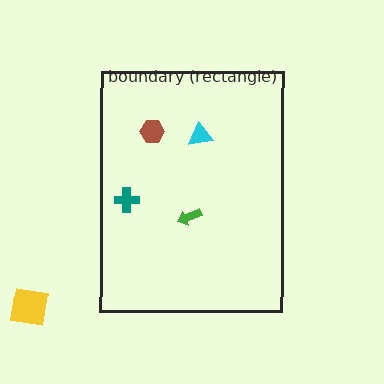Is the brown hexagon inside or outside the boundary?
Inside.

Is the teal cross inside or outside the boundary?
Inside.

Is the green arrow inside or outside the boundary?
Inside.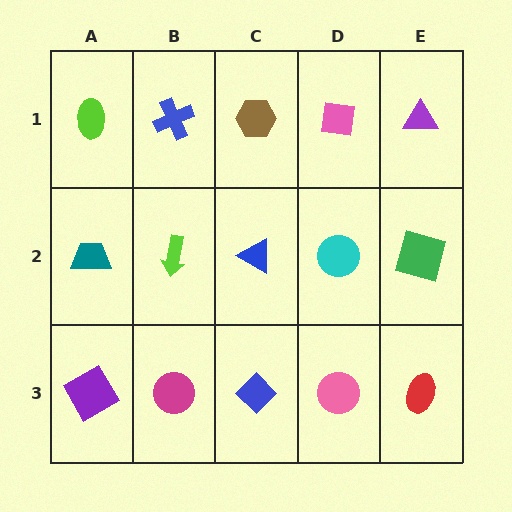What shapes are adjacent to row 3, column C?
A blue triangle (row 2, column C), a magenta circle (row 3, column B), a pink circle (row 3, column D).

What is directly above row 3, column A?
A teal trapezoid.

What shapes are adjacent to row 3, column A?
A teal trapezoid (row 2, column A), a magenta circle (row 3, column B).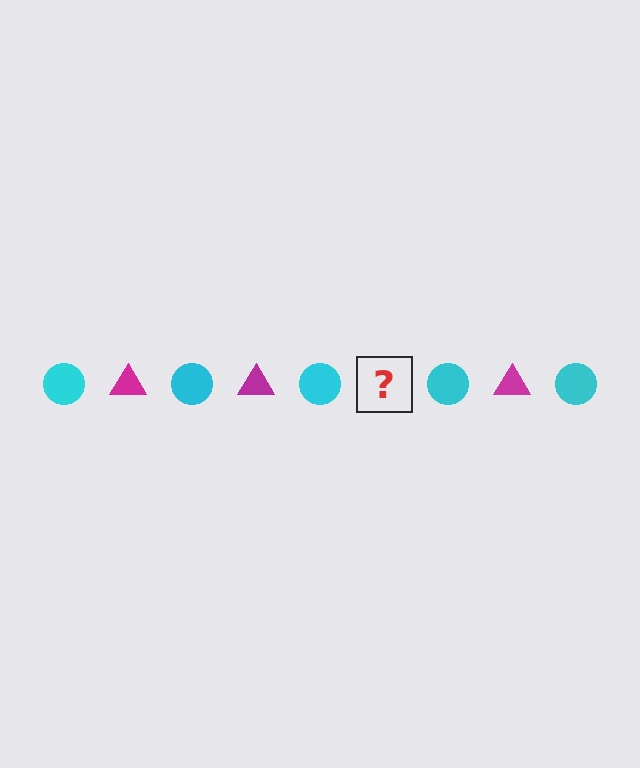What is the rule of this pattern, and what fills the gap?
The rule is that the pattern alternates between cyan circle and magenta triangle. The gap should be filled with a magenta triangle.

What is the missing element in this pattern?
The missing element is a magenta triangle.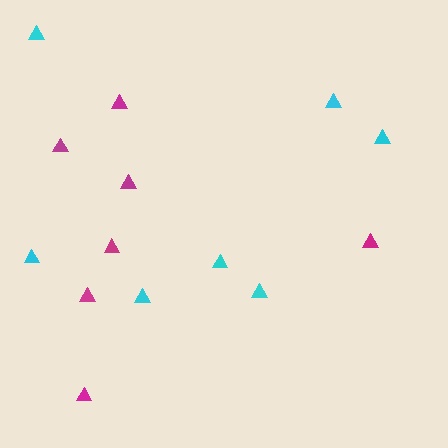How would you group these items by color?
There are 2 groups: one group of cyan triangles (7) and one group of magenta triangles (7).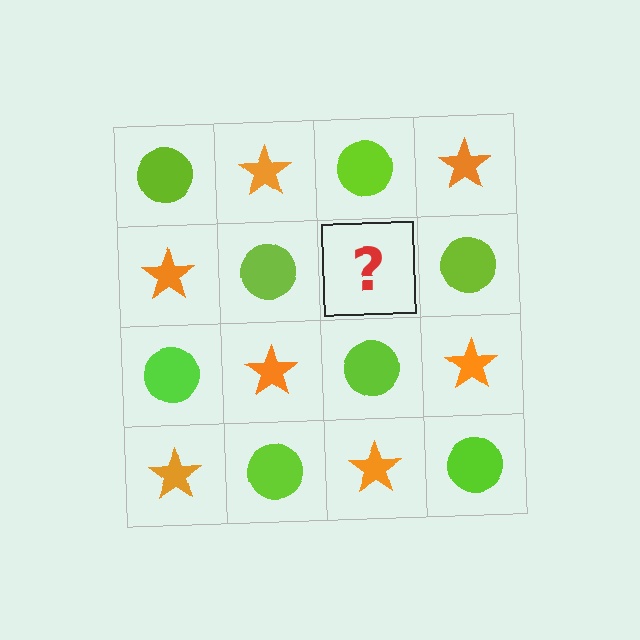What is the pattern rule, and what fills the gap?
The rule is that it alternates lime circle and orange star in a checkerboard pattern. The gap should be filled with an orange star.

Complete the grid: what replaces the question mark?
The question mark should be replaced with an orange star.